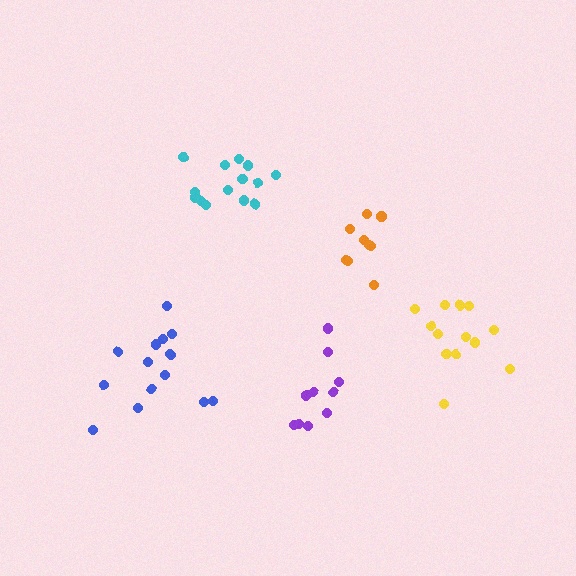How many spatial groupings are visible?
There are 5 spatial groupings.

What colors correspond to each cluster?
The clusters are colored: orange, purple, blue, cyan, yellow.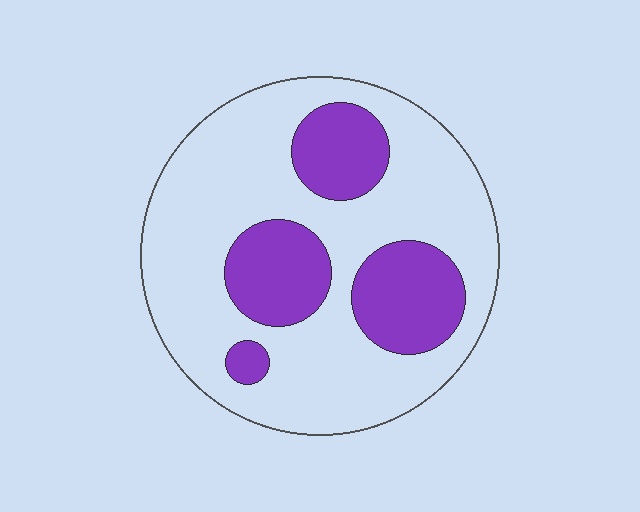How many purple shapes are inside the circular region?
4.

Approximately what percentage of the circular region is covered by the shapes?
Approximately 30%.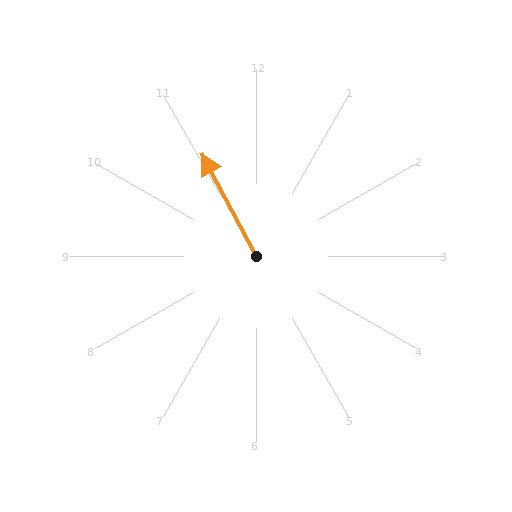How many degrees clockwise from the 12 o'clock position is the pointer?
Approximately 332 degrees.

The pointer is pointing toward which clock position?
Roughly 11 o'clock.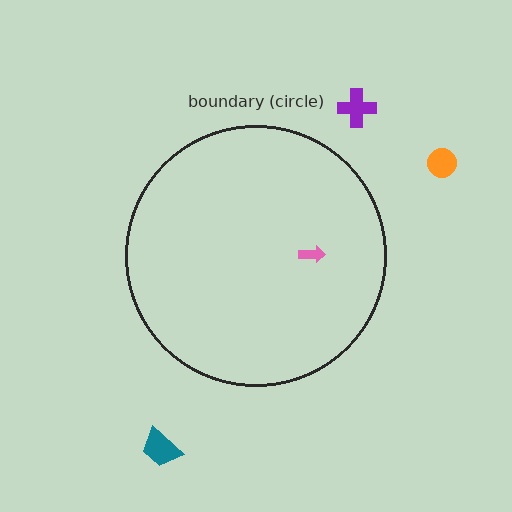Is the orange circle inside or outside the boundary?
Outside.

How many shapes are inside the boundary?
1 inside, 3 outside.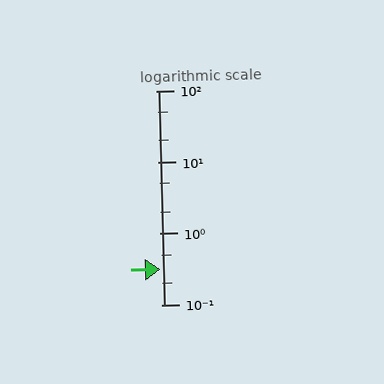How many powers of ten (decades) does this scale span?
The scale spans 3 decades, from 0.1 to 100.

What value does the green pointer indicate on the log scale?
The pointer indicates approximately 0.31.